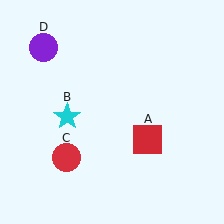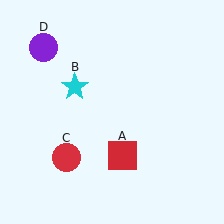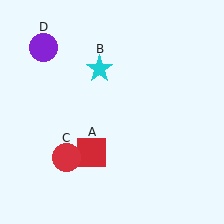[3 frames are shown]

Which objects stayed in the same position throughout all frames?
Red circle (object C) and purple circle (object D) remained stationary.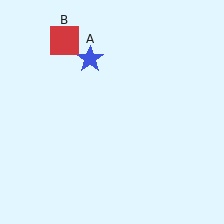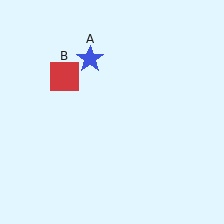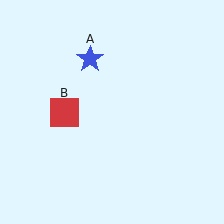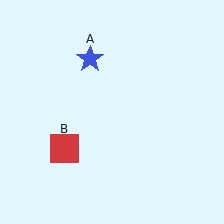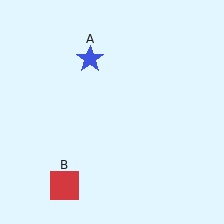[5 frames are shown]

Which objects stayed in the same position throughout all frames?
Blue star (object A) remained stationary.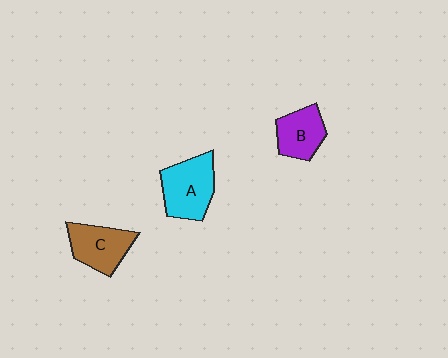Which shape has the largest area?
Shape A (cyan).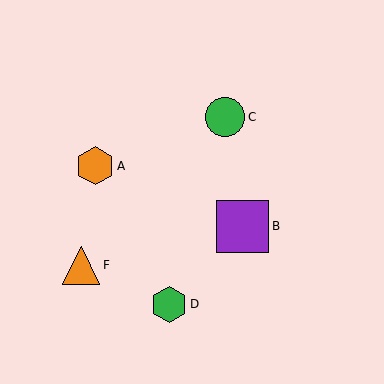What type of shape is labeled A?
Shape A is an orange hexagon.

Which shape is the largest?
The purple square (labeled B) is the largest.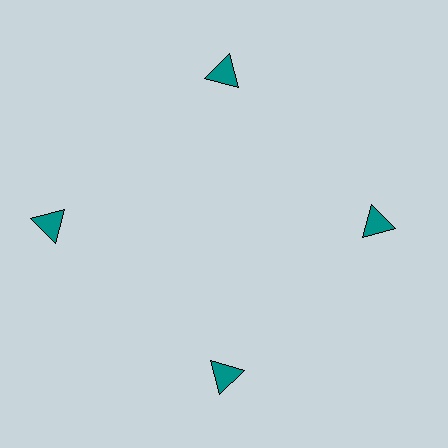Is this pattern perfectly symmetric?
No. The 4 teal triangles are arranged in a ring, but one element near the 9 o'clock position is pushed outward from the center, breaking the 4-fold rotational symmetry.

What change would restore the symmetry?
The symmetry would be restored by moving it inward, back onto the ring so that all 4 triangles sit at equal angles and equal distance from the center.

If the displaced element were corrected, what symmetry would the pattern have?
It would have 4-fold rotational symmetry — the pattern would map onto itself every 90 degrees.